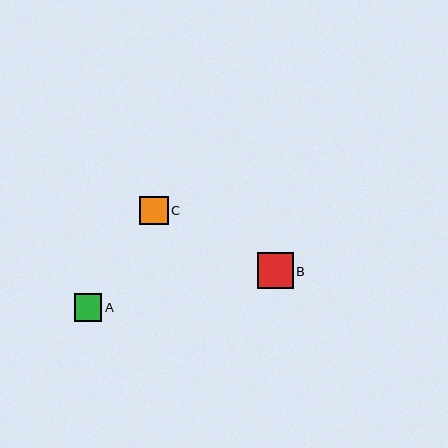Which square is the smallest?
Square A is the smallest with a size of approximately 28 pixels.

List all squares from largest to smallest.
From largest to smallest: B, C, A.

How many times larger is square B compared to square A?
Square B is approximately 1.3 times the size of square A.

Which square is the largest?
Square B is the largest with a size of approximately 36 pixels.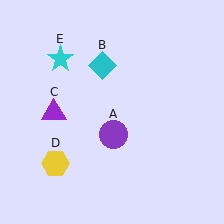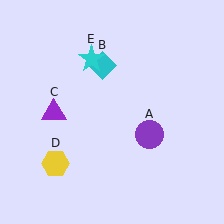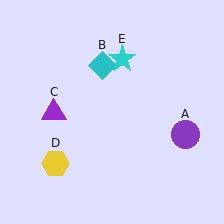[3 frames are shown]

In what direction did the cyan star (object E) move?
The cyan star (object E) moved right.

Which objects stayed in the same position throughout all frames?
Cyan diamond (object B) and purple triangle (object C) and yellow hexagon (object D) remained stationary.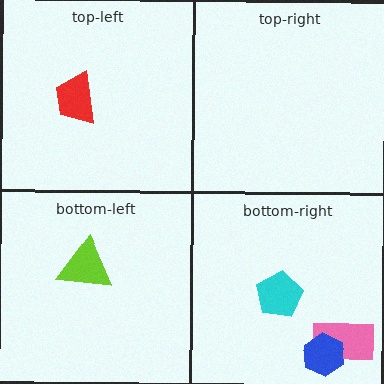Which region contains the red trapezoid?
The top-left region.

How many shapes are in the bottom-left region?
1.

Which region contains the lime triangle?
The bottom-left region.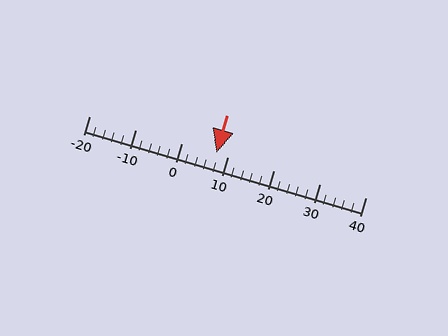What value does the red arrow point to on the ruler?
The red arrow points to approximately 8.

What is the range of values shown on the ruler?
The ruler shows values from -20 to 40.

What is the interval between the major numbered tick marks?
The major tick marks are spaced 10 units apart.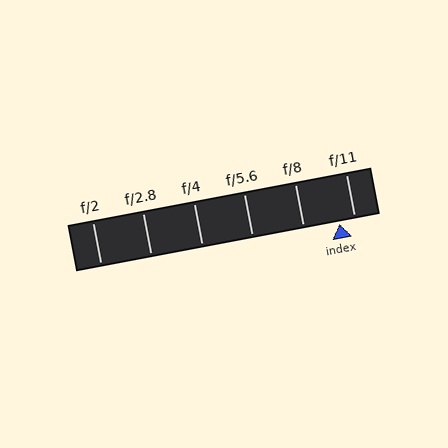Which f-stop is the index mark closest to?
The index mark is closest to f/11.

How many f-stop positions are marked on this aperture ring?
There are 6 f-stop positions marked.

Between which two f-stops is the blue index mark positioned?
The index mark is between f/8 and f/11.